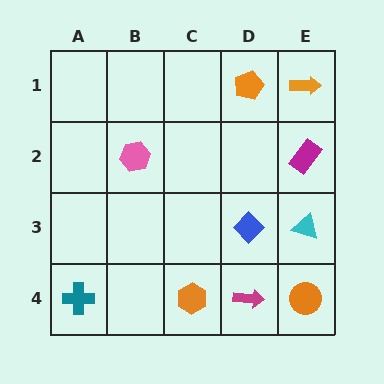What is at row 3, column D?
A blue diamond.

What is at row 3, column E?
A cyan triangle.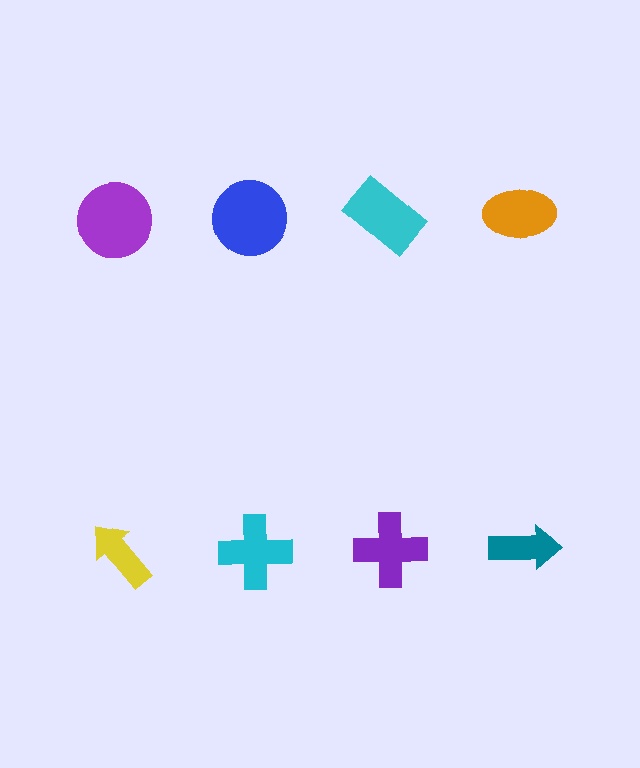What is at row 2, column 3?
A purple cross.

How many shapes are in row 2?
4 shapes.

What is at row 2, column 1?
A yellow arrow.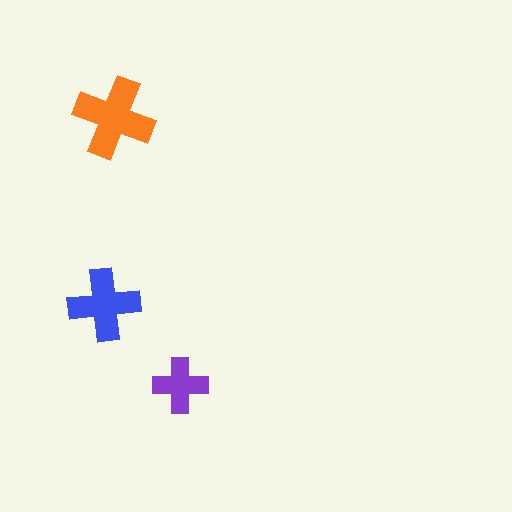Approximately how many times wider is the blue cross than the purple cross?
About 1.5 times wider.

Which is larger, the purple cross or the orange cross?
The orange one.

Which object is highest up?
The orange cross is topmost.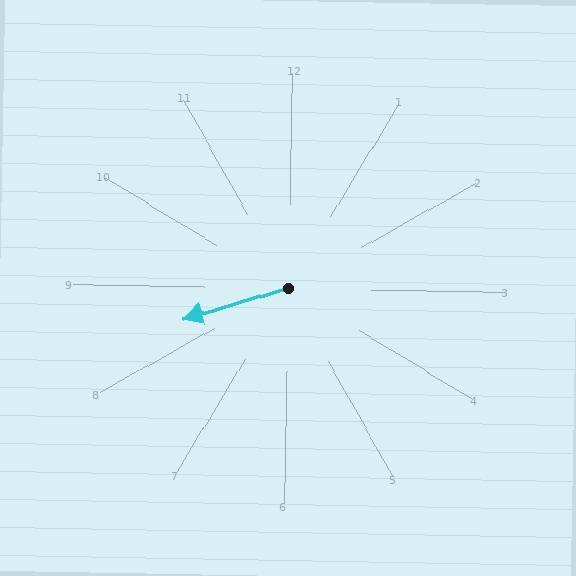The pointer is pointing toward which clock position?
Roughly 8 o'clock.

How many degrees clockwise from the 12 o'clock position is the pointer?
Approximately 253 degrees.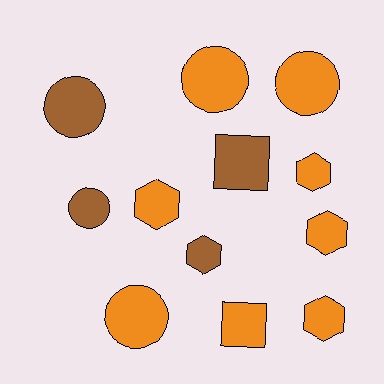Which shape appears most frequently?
Circle, with 5 objects.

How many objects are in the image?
There are 12 objects.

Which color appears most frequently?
Orange, with 8 objects.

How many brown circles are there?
There are 2 brown circles.